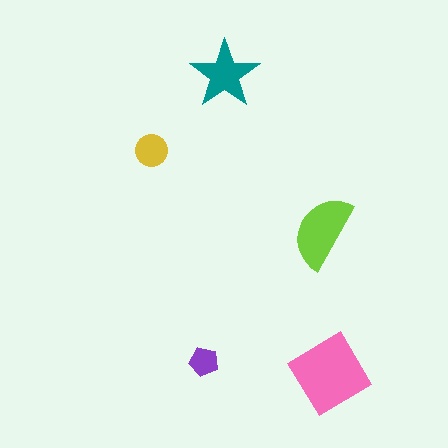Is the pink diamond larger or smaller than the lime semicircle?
Larger.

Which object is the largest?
The pink diamond.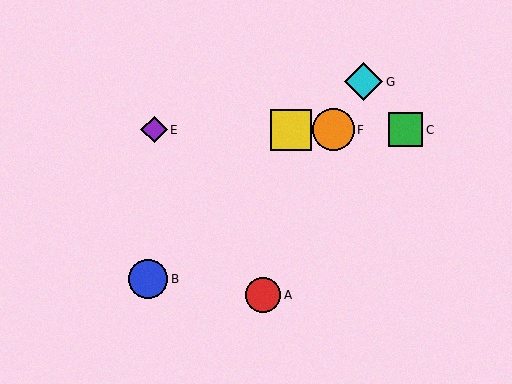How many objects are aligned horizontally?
4 objects (C, D, E, F) are aligned horizontally.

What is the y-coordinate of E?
Object E is at y≈130.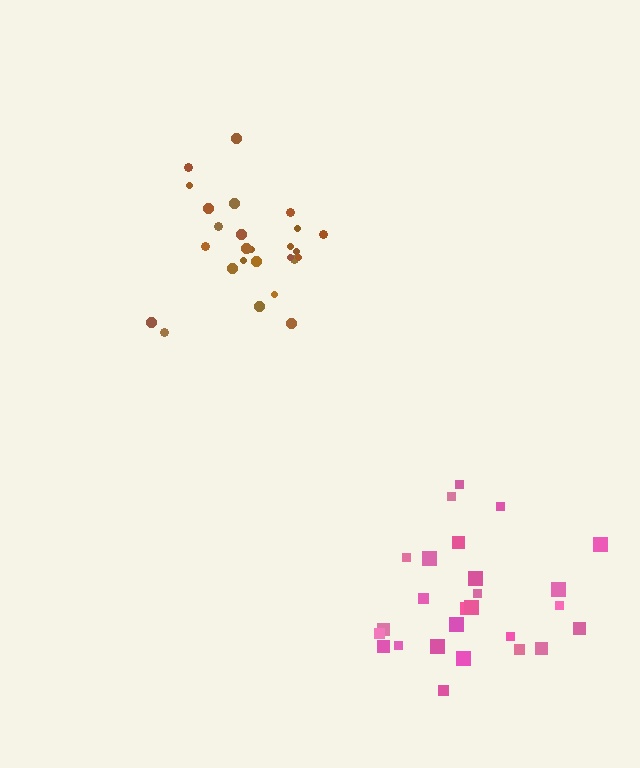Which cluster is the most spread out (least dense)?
Pink.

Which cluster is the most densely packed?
Brown.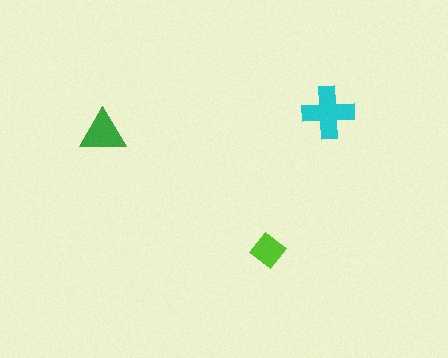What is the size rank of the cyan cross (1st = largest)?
1st.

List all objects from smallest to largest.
The lime diamond, the green triangle, the cyan cross.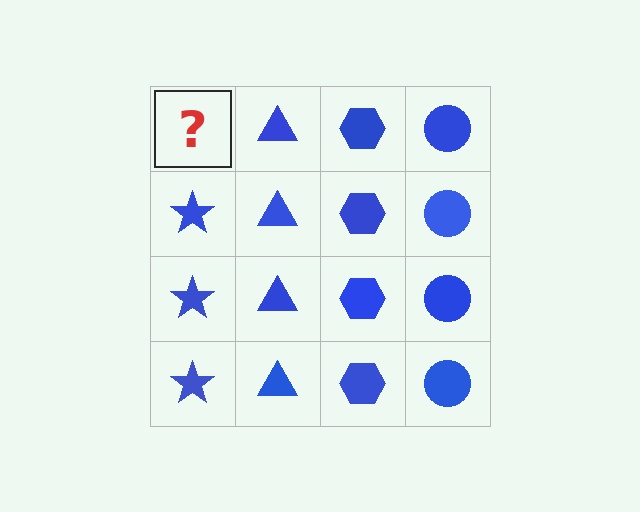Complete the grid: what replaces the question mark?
The question mark should be replaced with a blue star.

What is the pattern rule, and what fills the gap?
The rule is that each column has a consistent shape. The gap should be filled with a blue star.